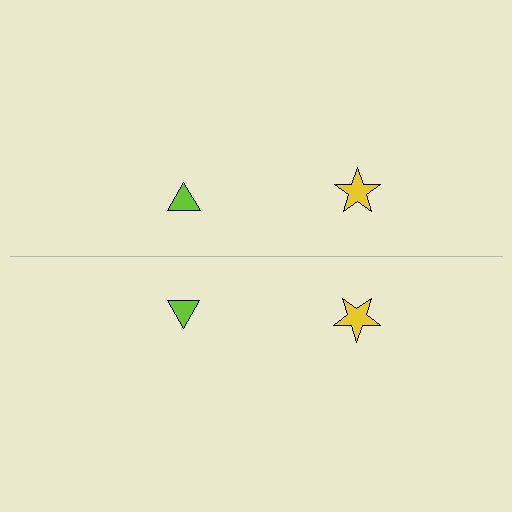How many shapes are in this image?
There are 4 shapes in this image.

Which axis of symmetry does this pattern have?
The pattern has a horizontal axis of symmetry running through the center of the image.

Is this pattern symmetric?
Yes, this pattern has bilateral (reflection) symmetry.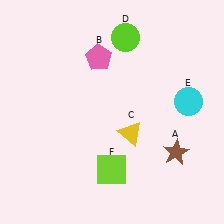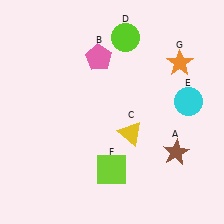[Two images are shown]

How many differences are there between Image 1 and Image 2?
There is 1 difference between the two images.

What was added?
An orange star (G) was added in Image 2.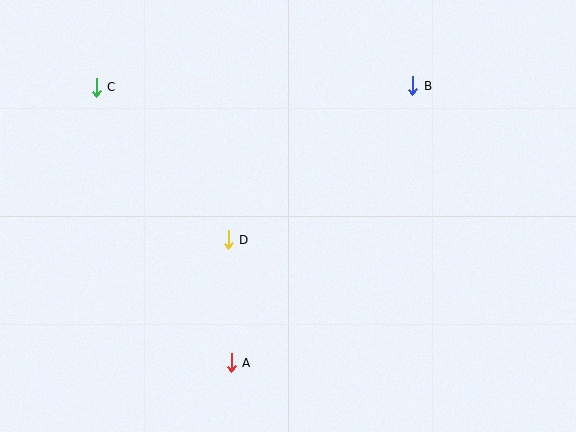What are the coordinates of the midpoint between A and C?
The midpoint between A and C is at (164, 225).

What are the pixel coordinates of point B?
Point B is at (413, 86).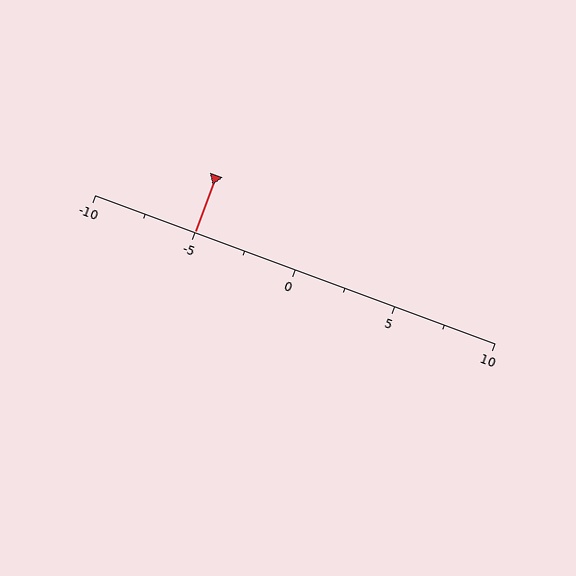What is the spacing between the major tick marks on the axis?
The major ticks are spaced 5 apart.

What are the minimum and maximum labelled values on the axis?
The axis runs from -10 to 10.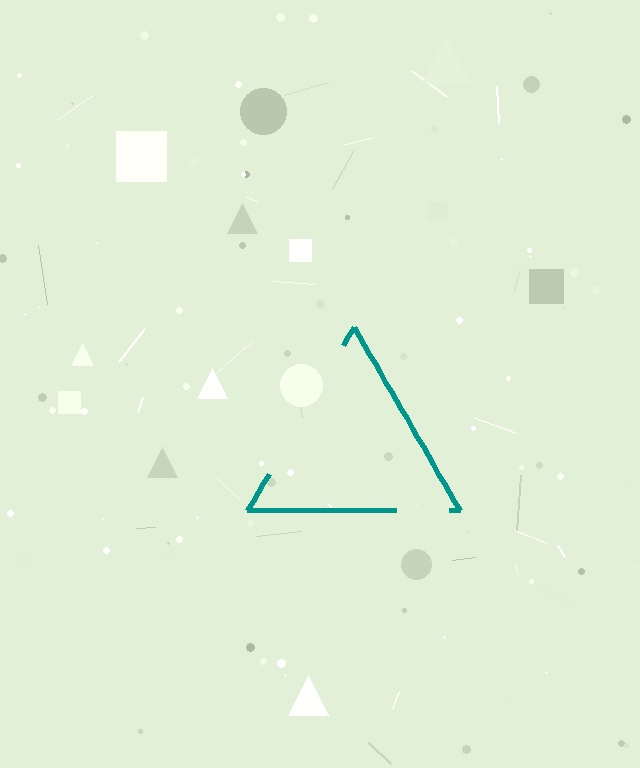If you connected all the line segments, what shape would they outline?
They would outline a triangle.